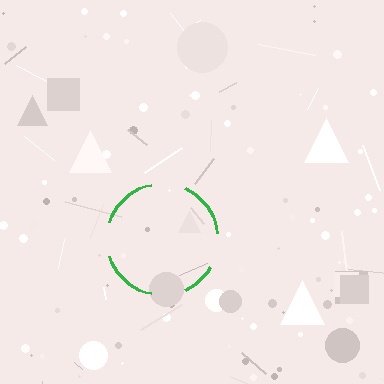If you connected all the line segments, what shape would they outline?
They would outline a circle.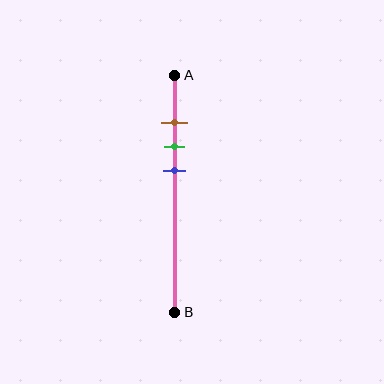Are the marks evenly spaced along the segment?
Yes, the marks are approximately evenly spaced.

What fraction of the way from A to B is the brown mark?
The brown mark is approximately 20% (0.2) of the way from A to B.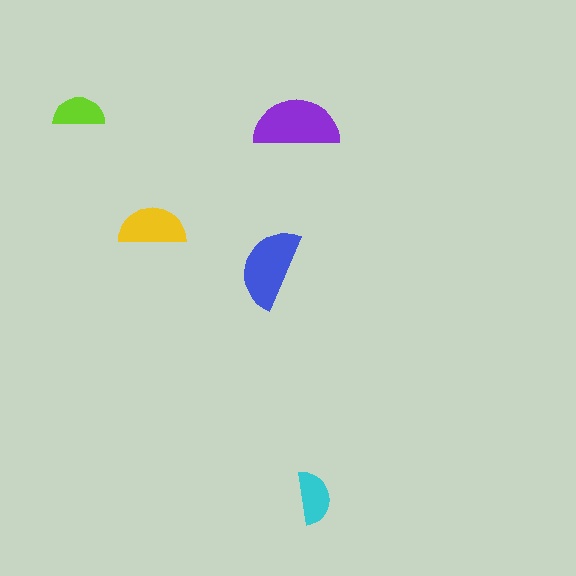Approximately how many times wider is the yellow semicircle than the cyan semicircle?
About 1.5 times wider.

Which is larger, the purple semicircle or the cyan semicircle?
The purple one.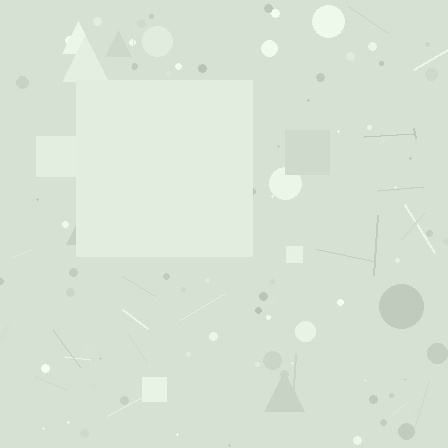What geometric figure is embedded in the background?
A square is embedded in the background.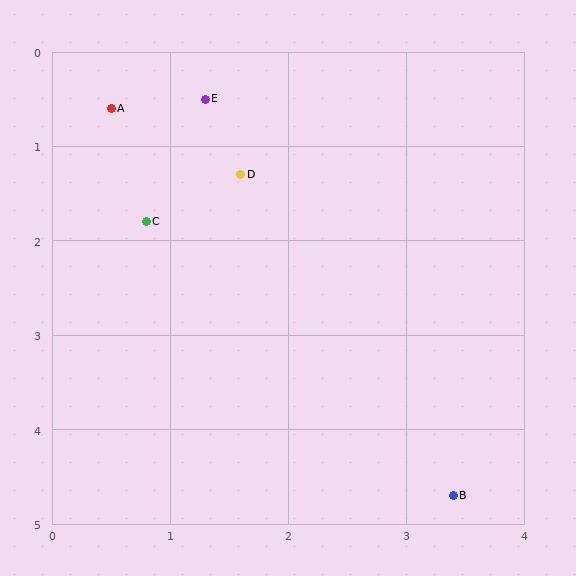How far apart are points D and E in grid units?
Points D and E are about 0.9 grid units apart.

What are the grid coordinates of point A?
Point A is at approximately (0.5, 0.6).